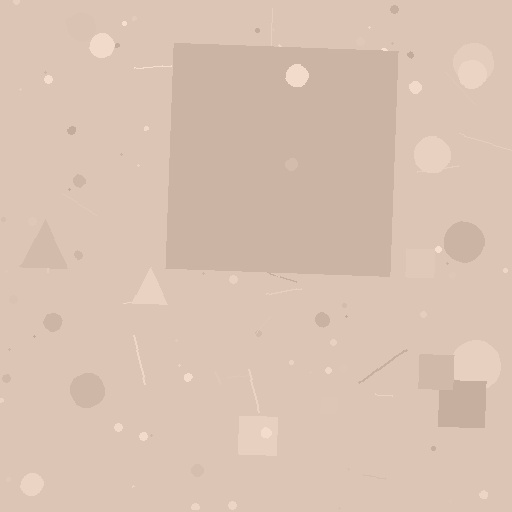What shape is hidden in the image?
A square is hidden in the image.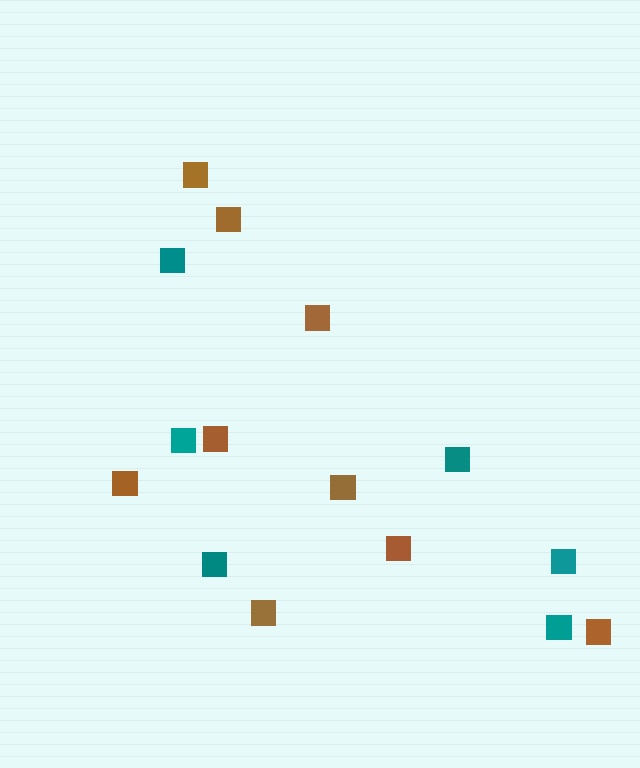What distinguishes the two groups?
There are 2 groups: one group of brown squares (9) and one group of teal squares (6).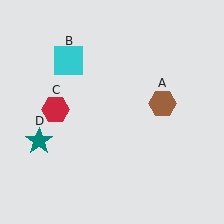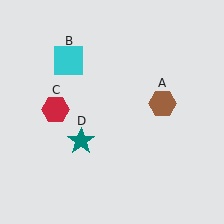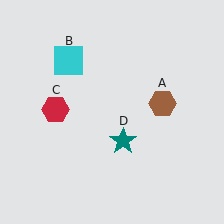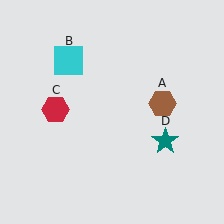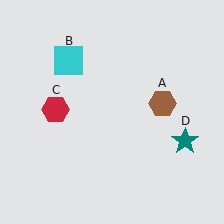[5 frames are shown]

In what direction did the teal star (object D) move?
The teal star (object D) moved right.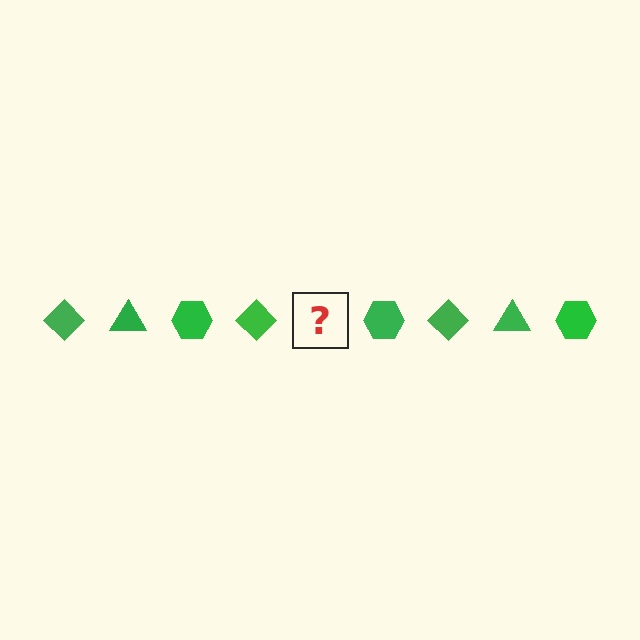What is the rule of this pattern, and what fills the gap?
The rule is that the pattern cycles through diamond, triangle, hexagon shapes in green. The gap should be filled with a green triangle.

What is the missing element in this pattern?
The missing element is a green triangle.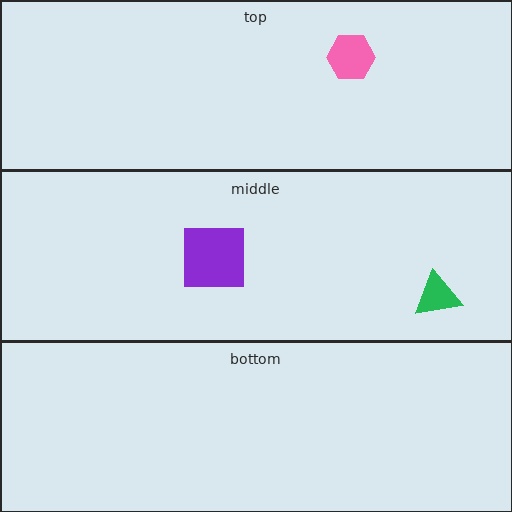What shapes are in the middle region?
The purple square, the green triangle.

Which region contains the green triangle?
The middle region.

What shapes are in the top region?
The pink hexagon.